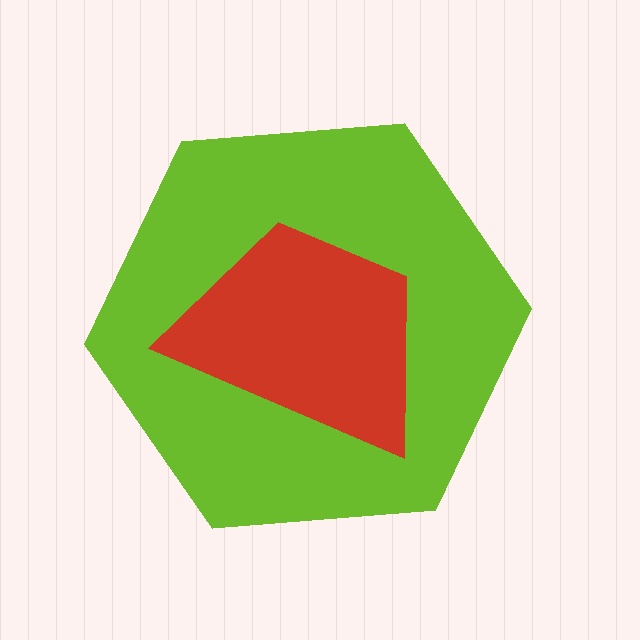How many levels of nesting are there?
2.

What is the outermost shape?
The lime hexagon.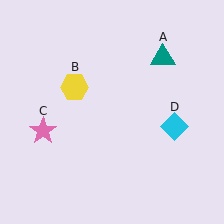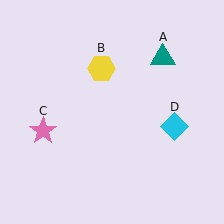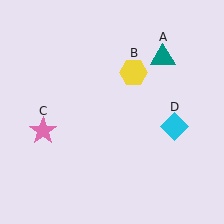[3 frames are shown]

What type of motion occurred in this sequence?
The yellow hexagon (object B) rotated clockwise around the center of the scene.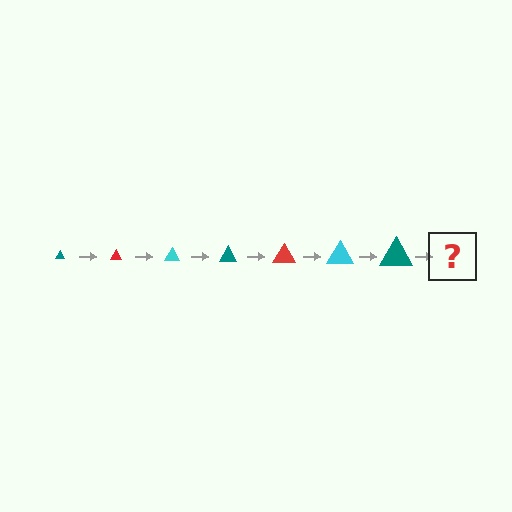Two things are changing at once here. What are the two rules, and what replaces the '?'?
The two rules are that the triangle grows larger each step and the color cycles through teal, red, and cyan. The '?' should be a red triangle, larger than the previous one.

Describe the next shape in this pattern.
It should be a red triangle, larger than the previous one.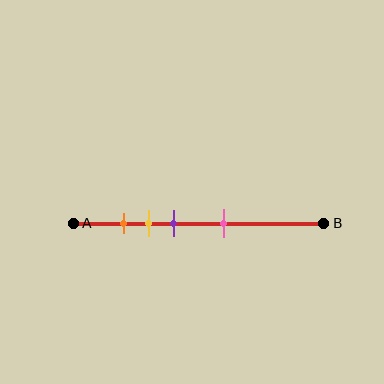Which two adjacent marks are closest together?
The orange and yellow marks are the closest adjacent pair.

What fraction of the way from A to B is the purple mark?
The purple mark is approximately 40% (0.4) of the way from A to B.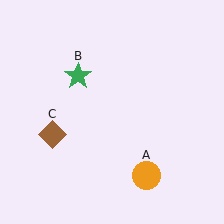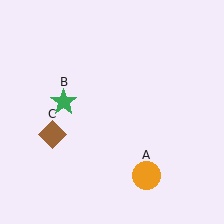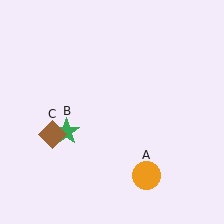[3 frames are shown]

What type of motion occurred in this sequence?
The green star (object B) rotated counterclockwise around the center of the scene.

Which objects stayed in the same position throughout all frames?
Orange circle (object A) and brown diamond (object C) remained stationary.